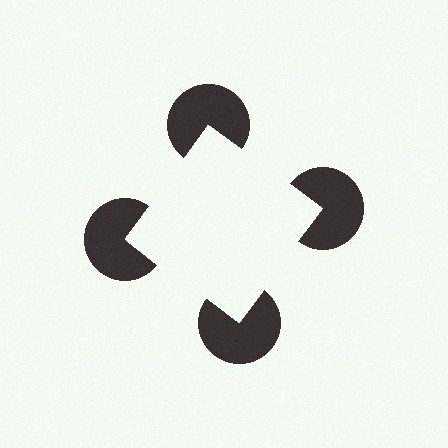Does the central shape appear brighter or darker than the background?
It typically appears slightly brighter than the background, even though no actual brightness change is drawn.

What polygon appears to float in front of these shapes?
An illusory square — its edges are inferred from the aligned wedge cuts in the pac-man discs, not physically drawn.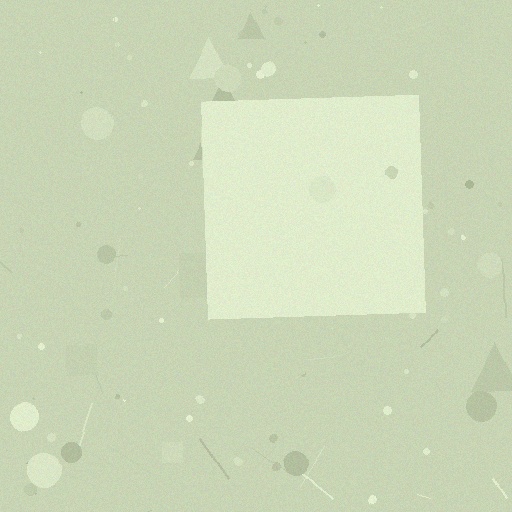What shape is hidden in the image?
A square is hidden in the image.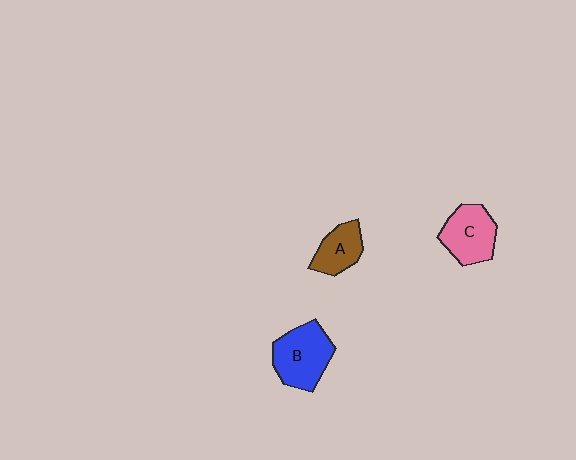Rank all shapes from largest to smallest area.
From largest to smallest: B (blue), C (pink), A (brown).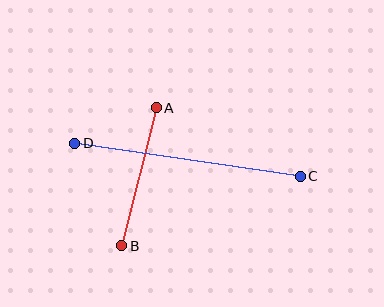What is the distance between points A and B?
The distance is approximately 142 pixels.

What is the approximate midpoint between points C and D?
The midpoint is at approximately (187, 160) pixels.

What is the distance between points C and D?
The distance is approximately 228 pixels.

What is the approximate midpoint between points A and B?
The midpoint is at approximately (139, 177) pixels.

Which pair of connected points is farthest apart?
Points C and D are farthest apart.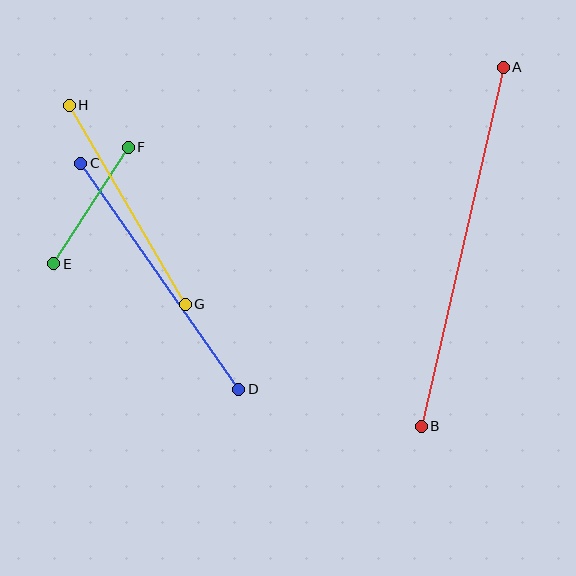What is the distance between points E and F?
The distance is approximately 139 pixels.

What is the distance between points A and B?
The distance is approximately 368 pixels.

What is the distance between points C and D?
The distance is approximately 276 pixels.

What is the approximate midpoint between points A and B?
The midpoint is at approximately (462, 247) pixels.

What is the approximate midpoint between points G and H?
The midpoint is at approximately (127, 205) pixels.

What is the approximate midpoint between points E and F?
The midpoint is at approximately (91, 206) pixels.